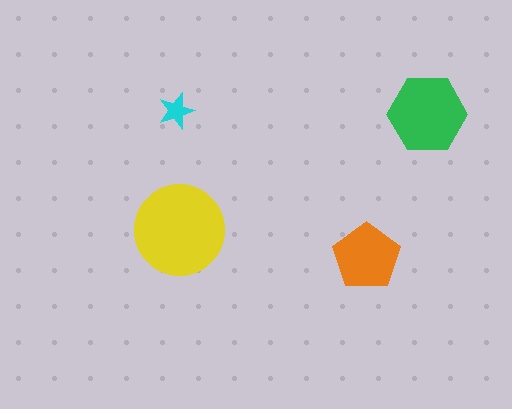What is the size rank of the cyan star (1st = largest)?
4th.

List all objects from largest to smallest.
The yellow circle, the green hexagon, the orange pentagon, the cyan star.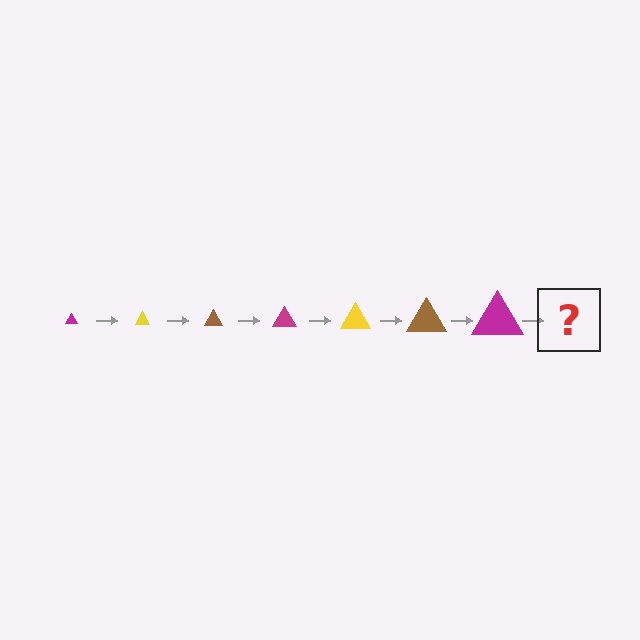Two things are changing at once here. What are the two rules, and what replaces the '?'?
The two rules are that the triangle grows larger each step and the color cycles through magenta, yellow, and brown. The '?' should be a yellow triangle, larger than the previous one.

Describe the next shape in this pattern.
It should be a yellow triangle, larger than the previous one.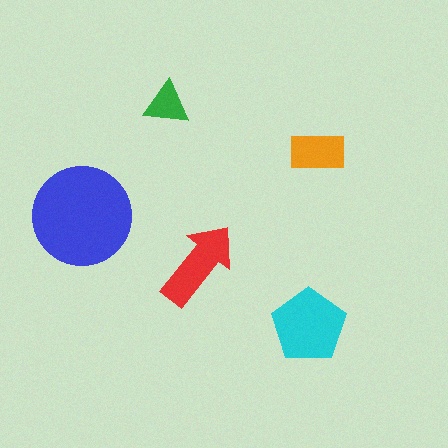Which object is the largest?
The blue circle.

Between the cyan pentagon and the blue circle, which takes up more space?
The blue circle.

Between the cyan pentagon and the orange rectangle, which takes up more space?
The cyan pentagon.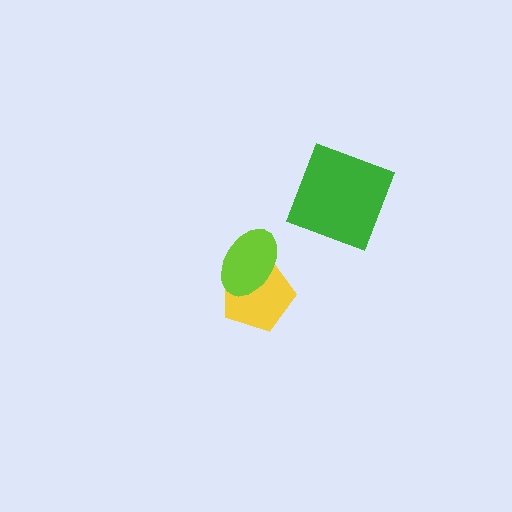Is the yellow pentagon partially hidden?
Yes, it is partially covered by another shape.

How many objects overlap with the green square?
0 objects overlap with the green square.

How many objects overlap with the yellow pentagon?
1 object overlaps with the yellow pentagon.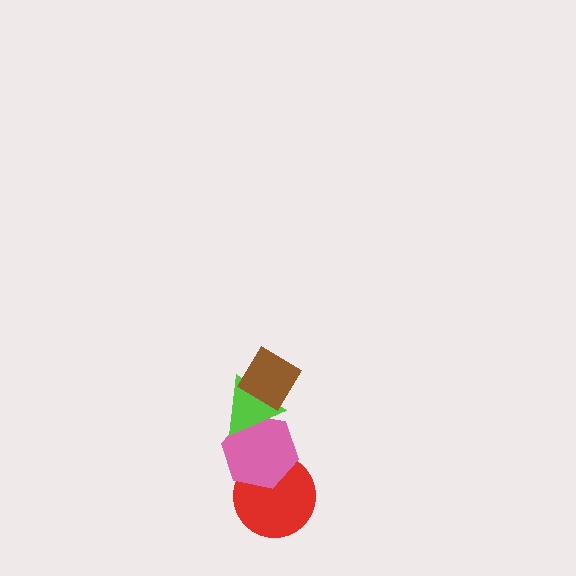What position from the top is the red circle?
The red circle is 4th from the top.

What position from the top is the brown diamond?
The brown diamond is 1st from the top.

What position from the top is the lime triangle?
The lime triangle is 2nd from the top.